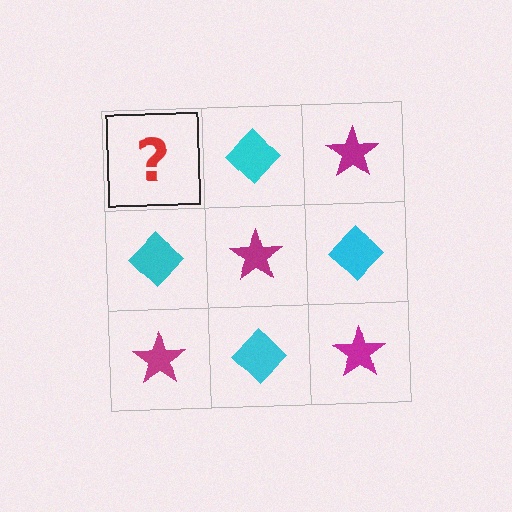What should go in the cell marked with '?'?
The missing cell should contain a magenta star.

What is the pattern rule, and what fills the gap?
The rule is that it alternates magenta star and cyan diamond in a checkerboard pattern. The gap should be filled with a magenta star.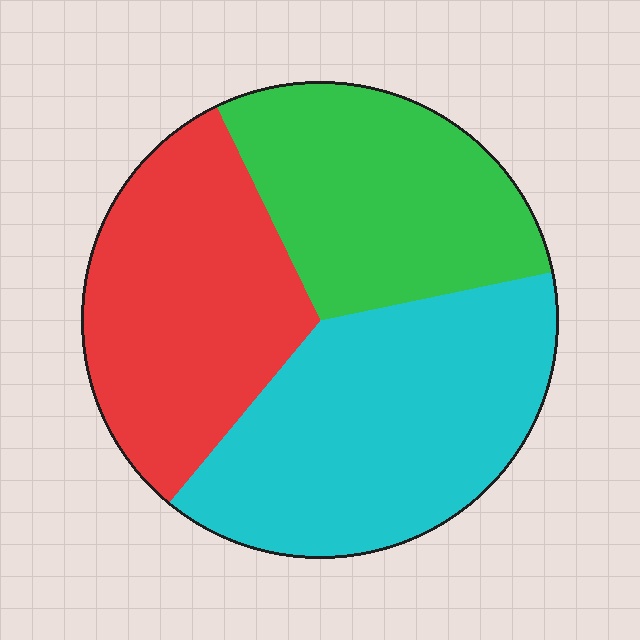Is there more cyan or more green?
Cyan.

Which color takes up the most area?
Cyan, at roughly 40%.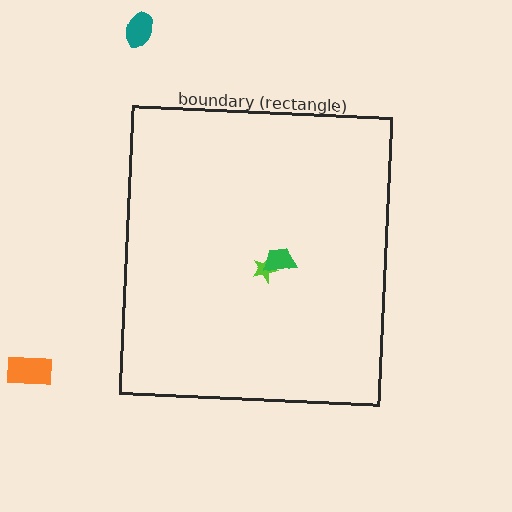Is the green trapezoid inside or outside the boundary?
Inside.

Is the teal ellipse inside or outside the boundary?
Outside.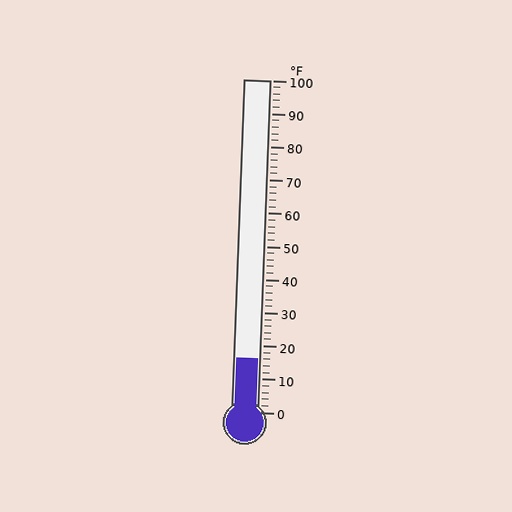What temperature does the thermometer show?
The thermometer shows approximately 16°F.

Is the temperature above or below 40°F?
The temperature is below 40°F.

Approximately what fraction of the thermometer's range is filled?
The thermometer is filled to approximately 15% of its range.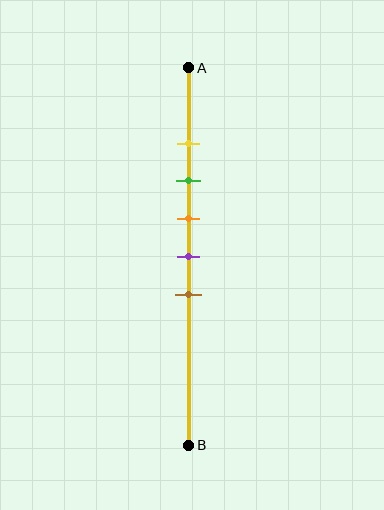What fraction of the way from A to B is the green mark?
The green mark is approximately 30% (0.3) of the way from A to B.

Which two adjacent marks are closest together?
The yellow and green marks are the closest adjacent pair.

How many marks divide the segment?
There are 5 marks dividing the segment.